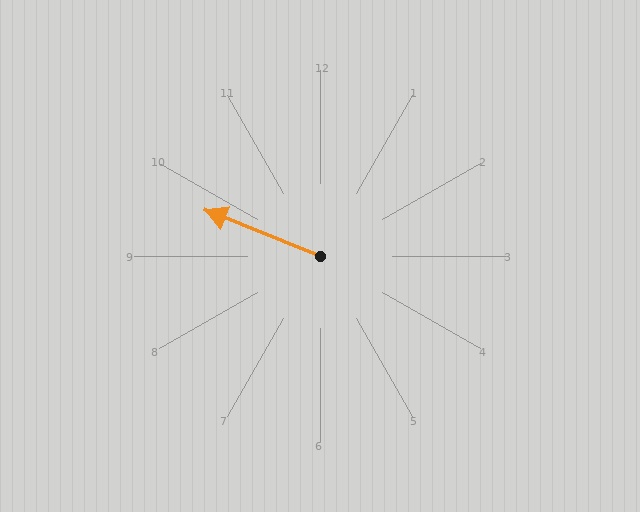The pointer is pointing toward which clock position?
Roughly 10 o'clock.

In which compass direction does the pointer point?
West.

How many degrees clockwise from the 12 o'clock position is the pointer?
Approximately 292 degrees.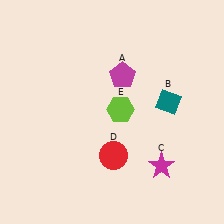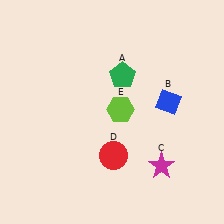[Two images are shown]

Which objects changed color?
A changed from magenta to green. B changed from teal to blue.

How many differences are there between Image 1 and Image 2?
There are 2 differences between the two images.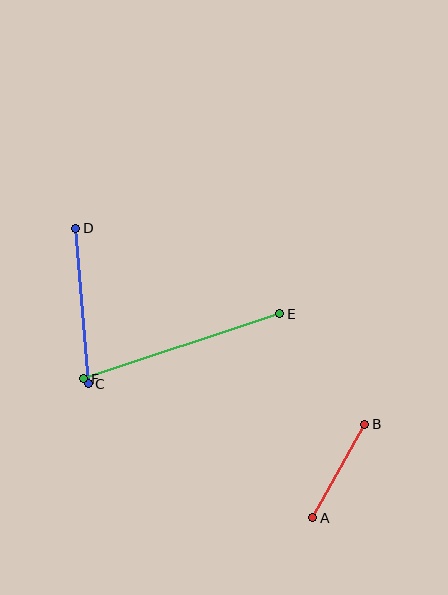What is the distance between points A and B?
The distance is approximately 107 pixels.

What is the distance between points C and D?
The distance is approximately 156 pixels.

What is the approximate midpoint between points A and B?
The midpoint is at approximately (339, 471) pixels.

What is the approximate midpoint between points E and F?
The midpoint is at approximately (182, 346) pixels.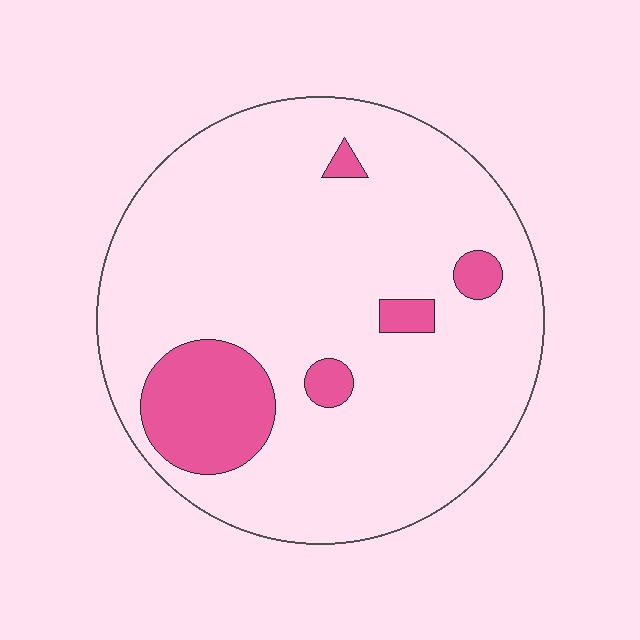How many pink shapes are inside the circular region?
5.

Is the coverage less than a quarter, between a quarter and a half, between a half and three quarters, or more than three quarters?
Less than a quarter.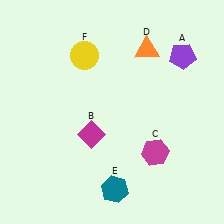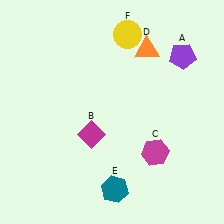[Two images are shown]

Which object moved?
The yellow circle (F) moved right.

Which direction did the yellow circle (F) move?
The yellow circle (F) moved right.